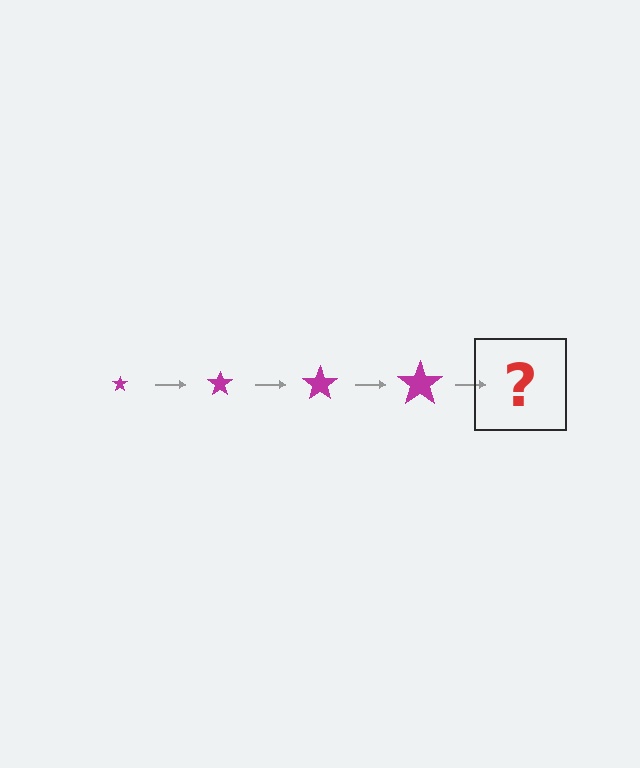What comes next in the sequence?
The next element should be a magenta star, larger than the previous one.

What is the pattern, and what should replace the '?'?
The pattern is that the star gets progressively larger each step. The '?' should be a magenta star, larger than the previous one.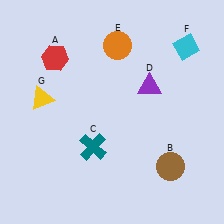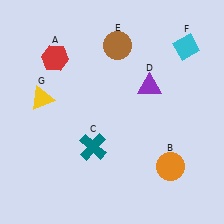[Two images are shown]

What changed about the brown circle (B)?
In Image 1, B is brown. In Image 2, it changed to orange.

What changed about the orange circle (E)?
In Image 1, E is orange. In Image 2, it changed to brown.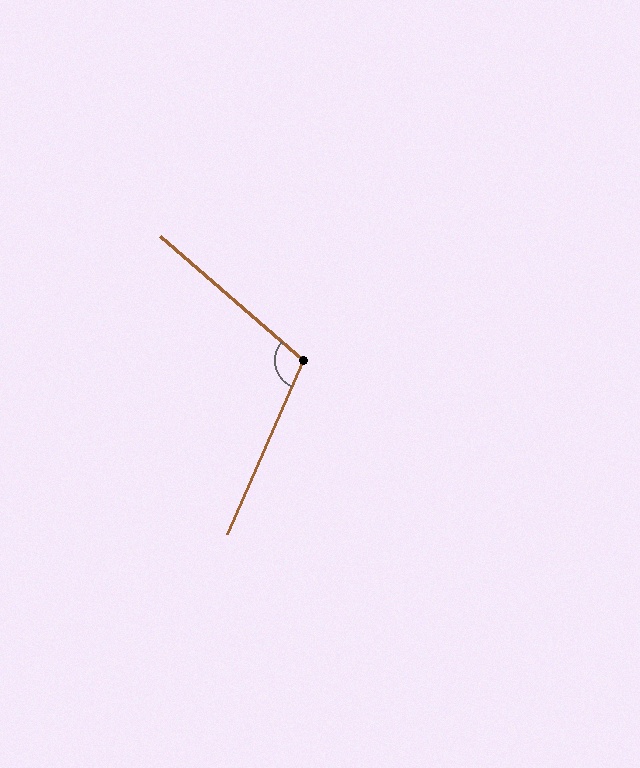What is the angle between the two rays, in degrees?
Approximately 107 degrees.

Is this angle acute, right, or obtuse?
It is obtuse.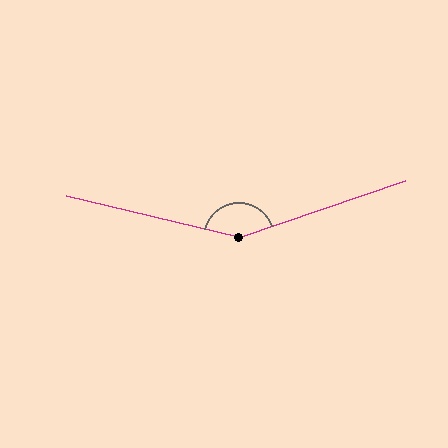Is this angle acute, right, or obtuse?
It is obtuse.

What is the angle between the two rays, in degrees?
Approximately 148 degrees.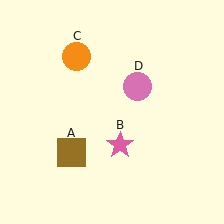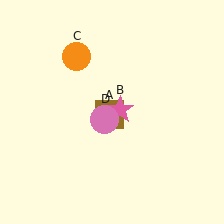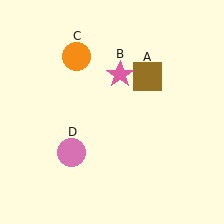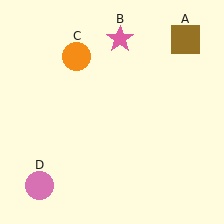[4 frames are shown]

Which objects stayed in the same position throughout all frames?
Orange circle (object C) remained stationary.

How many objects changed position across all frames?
3 objects changed position: brown square (object A), pink star (object B), pink circle (object D).